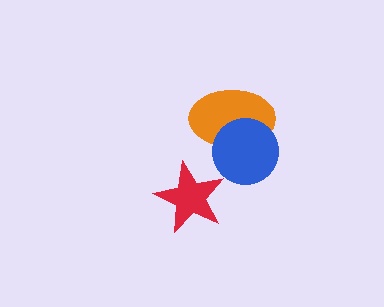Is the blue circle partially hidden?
No, no other shape covers it.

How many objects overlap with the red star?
0 objects overlap with the red star.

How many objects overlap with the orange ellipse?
1 object overlaps with the orange ellipse.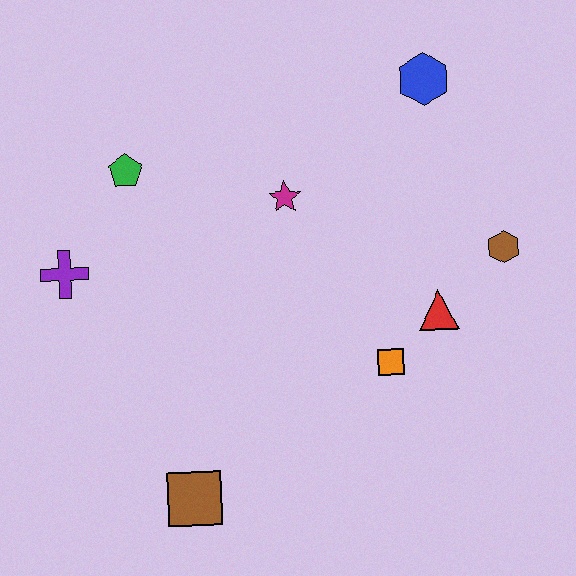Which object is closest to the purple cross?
The green pentagon is closest to the purple cross.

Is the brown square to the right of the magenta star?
No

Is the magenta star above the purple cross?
Yes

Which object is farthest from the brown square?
The blue hexagon is farthest from the brown square.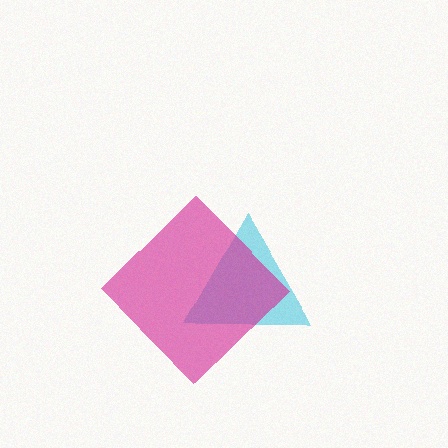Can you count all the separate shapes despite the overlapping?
Yes, there are 2 separate shapes.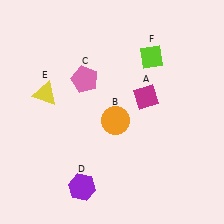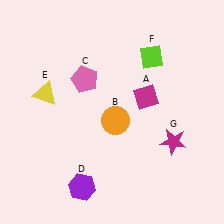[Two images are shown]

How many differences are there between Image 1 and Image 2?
There is 1 difference between the two images.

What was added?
A magenta star (G) was added in Image 2.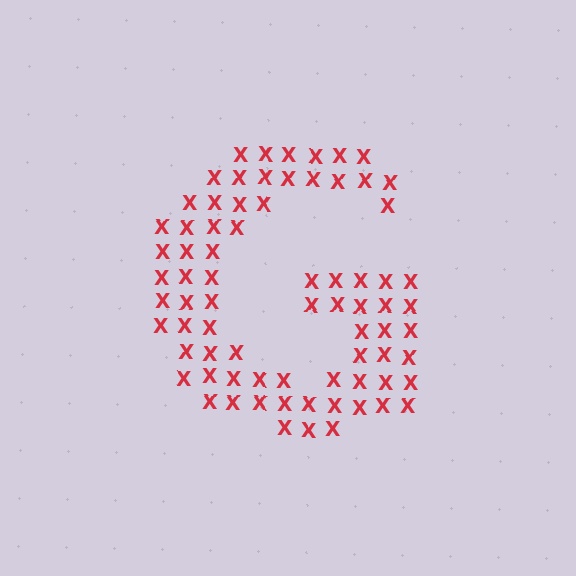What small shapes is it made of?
It is made of small letter X's.